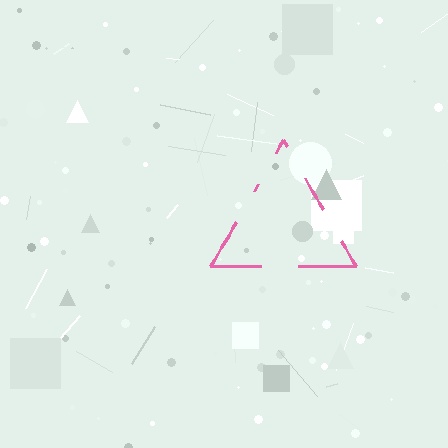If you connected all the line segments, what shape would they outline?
They would outline a triangle.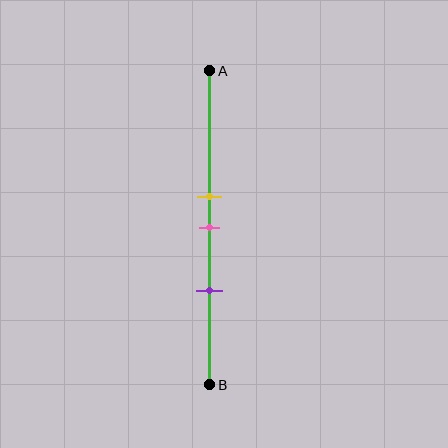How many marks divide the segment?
There are 3 marks dividing the segment.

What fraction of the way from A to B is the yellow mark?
The yellow mark is approximately 40% (0.4) of the way from A to B.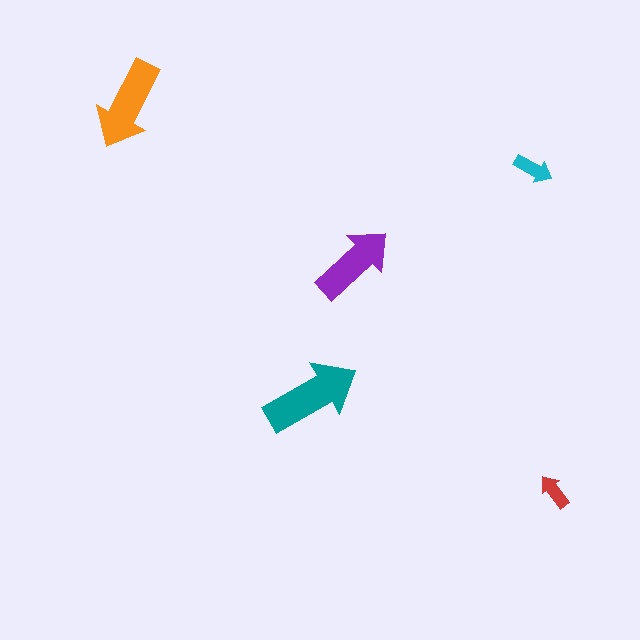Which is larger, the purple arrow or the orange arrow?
The orange one.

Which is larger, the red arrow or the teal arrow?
The teal one.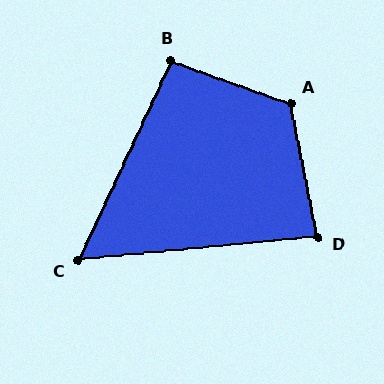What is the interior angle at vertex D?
Approximately 84 degrees (acute).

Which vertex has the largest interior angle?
A, at approximately 120 degrees.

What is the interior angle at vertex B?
Approximately 96 degrees (obtuse).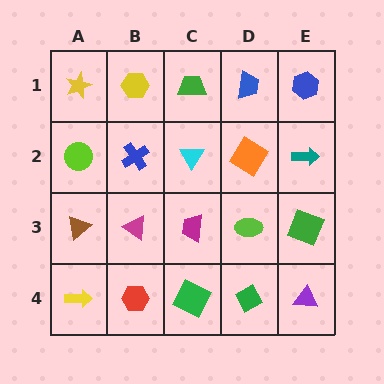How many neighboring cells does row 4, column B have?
3.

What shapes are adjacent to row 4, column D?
A lime ellipse (row 3, column D), a green square (row 4, column C), a purple triangle (row 4, column E).